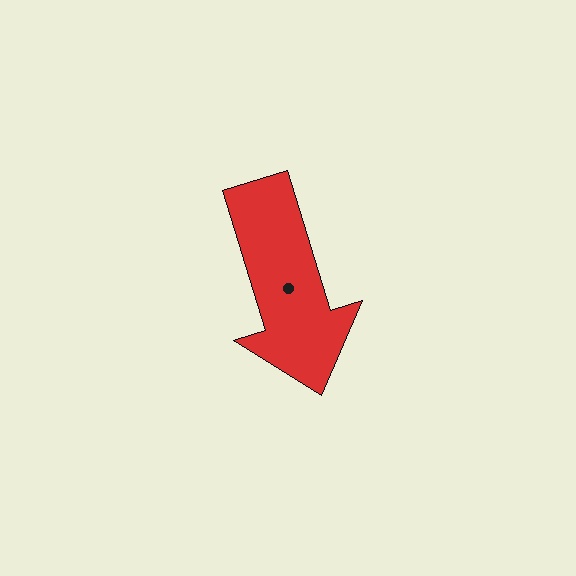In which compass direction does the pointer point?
South.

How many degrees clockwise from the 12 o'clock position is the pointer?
Approximately 163 degrees.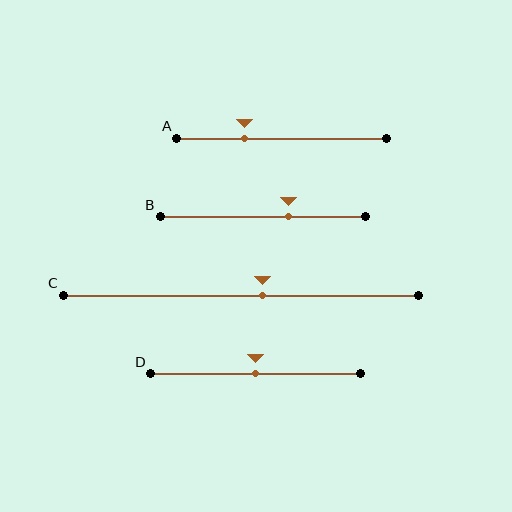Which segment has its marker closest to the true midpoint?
Segment D has its marker closest to the true midpoint.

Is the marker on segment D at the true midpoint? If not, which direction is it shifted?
Yes, the marker on segment D is at the true midpoint.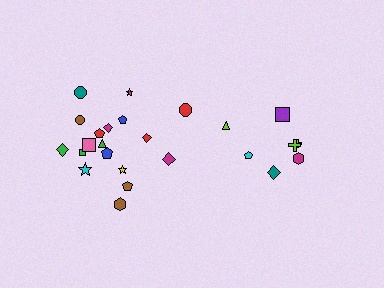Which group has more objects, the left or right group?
The left group.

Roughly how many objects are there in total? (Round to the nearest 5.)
Roughly 25 objects in total.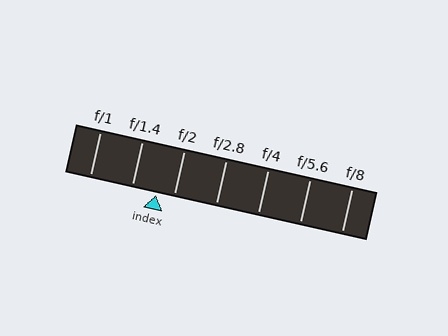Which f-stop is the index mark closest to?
The index mark is closest to f/2.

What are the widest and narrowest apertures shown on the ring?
The widest aperture shown is f/1 and the narrowest is f/8.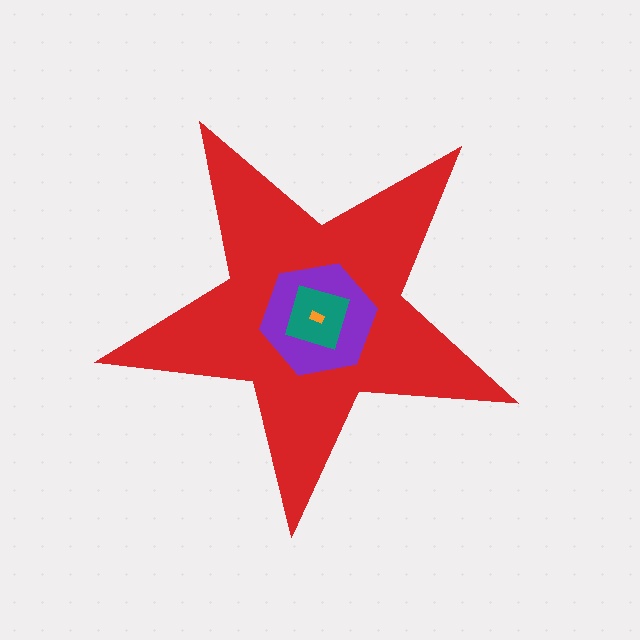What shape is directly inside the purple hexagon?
The teal square.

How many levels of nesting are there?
4.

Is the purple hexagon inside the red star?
Yes.